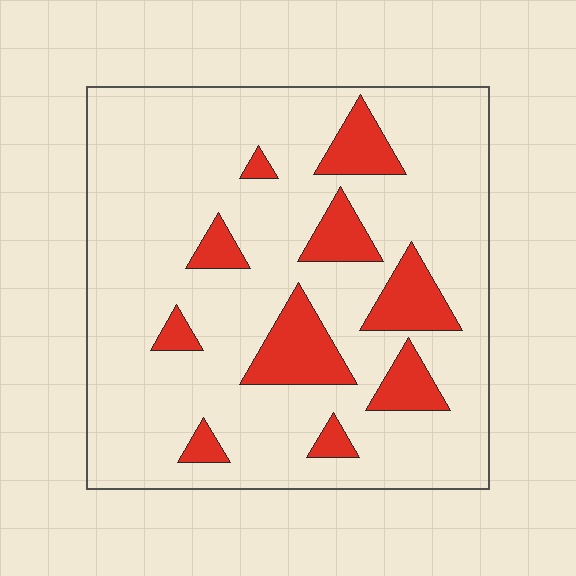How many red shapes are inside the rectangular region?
10.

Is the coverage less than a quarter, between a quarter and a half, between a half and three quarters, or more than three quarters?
Less than a quarter.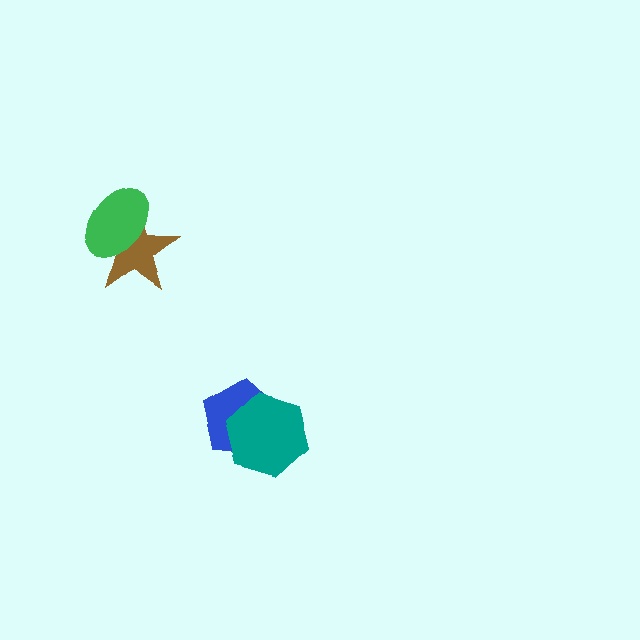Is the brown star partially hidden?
Yes, it is partially covered by another shape.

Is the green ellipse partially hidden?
No, no other shape covers it.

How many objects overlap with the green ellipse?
1 object overlaps with the green ellipse.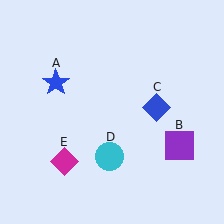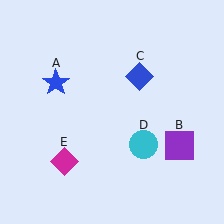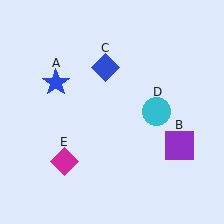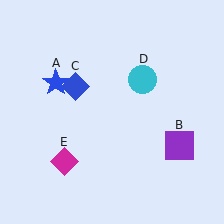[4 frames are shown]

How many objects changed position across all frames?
2 objects changed position: blue diamond (object C), cyan circle (object D).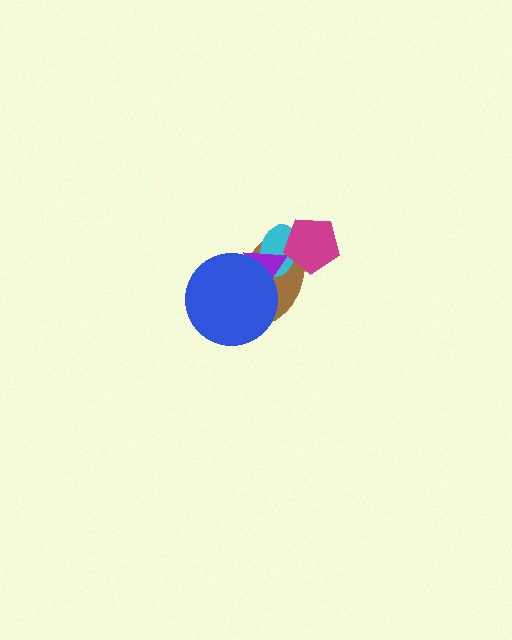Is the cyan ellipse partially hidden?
Yes, it is partially covered by another shape.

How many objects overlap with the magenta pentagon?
2 objects overlap with the magenta pentagon.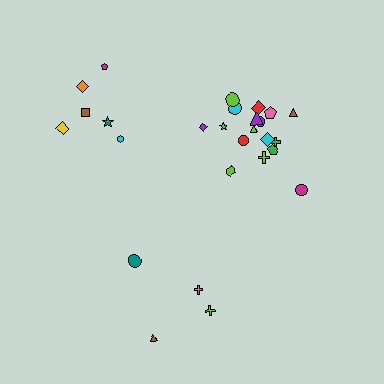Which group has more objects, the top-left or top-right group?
The top-right group.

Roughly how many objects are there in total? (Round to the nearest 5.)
Roughly 30 objects in total.